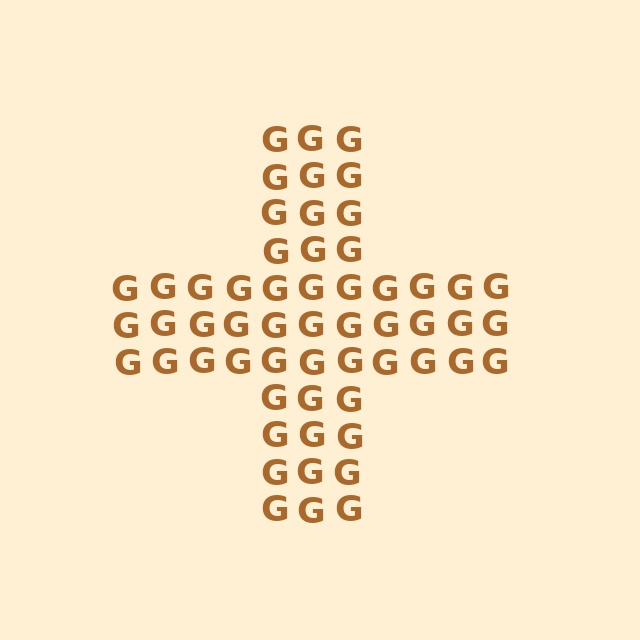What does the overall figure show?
The overall figure shows a cross.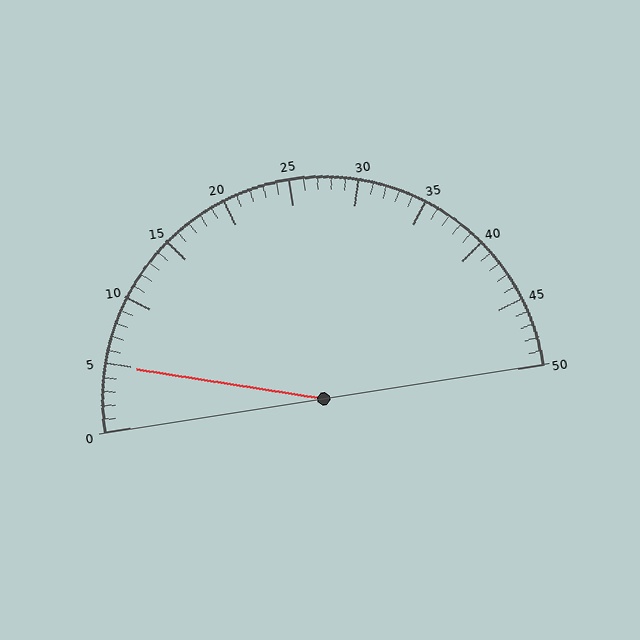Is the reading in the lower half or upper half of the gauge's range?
The reading is in the lower half of the range (0 to 50).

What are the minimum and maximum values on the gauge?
The gauge ranges from 0 to 50.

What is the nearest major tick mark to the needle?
The nearest major tick mark is 5.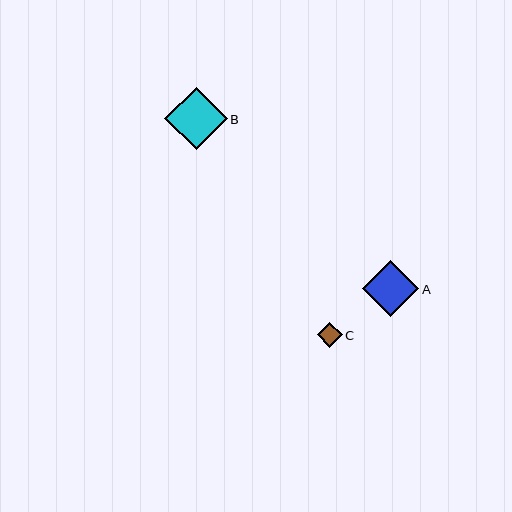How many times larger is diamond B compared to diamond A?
Diamond B is approximately 1.1 times the size of diamond A.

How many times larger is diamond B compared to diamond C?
Diamond B is approximately 2.6 times the size of diamond C.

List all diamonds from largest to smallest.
From largest to smallest: B, A, C.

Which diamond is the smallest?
Diamond C is the smallest with a size of approximately 24 pixels.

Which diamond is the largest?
Diamond B is the largest with a size of approximately 62 pixels.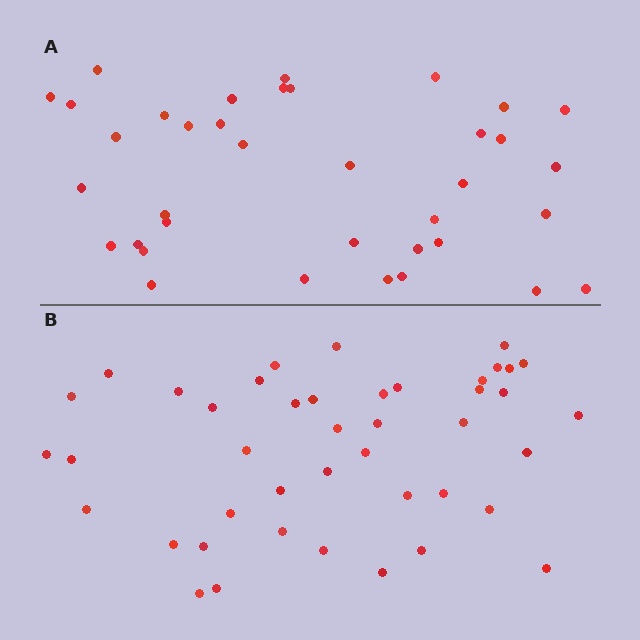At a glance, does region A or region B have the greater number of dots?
Region B (the bottom region) has more dots.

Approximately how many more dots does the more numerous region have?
Region B has about 6 more dots than region A.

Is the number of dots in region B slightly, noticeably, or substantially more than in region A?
Region B has only slightly more — the two regions are fairly close. The ratio is roughly 1.2 to 1.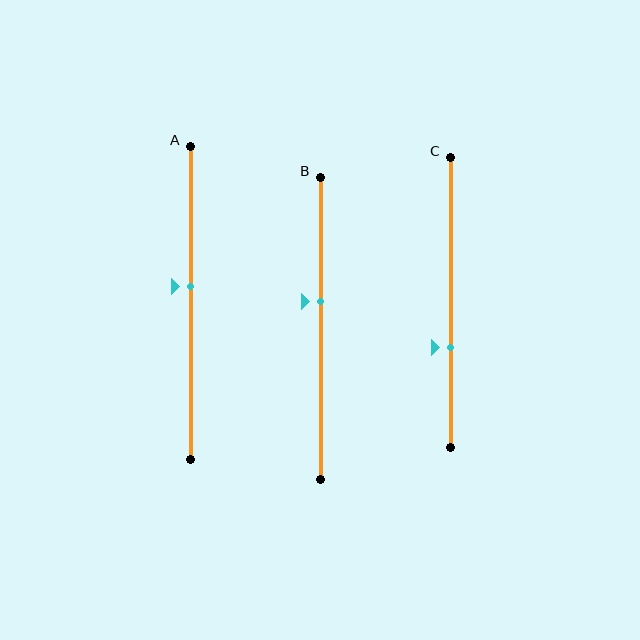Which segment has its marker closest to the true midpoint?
Segment A has its marker closest to the true midpoint.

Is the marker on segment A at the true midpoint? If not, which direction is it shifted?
No, the marker on segment A is shifted upward by about 5% of the segment length.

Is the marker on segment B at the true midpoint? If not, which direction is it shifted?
No, the marker on segment B is shifted upward by about 9% of the segment length.